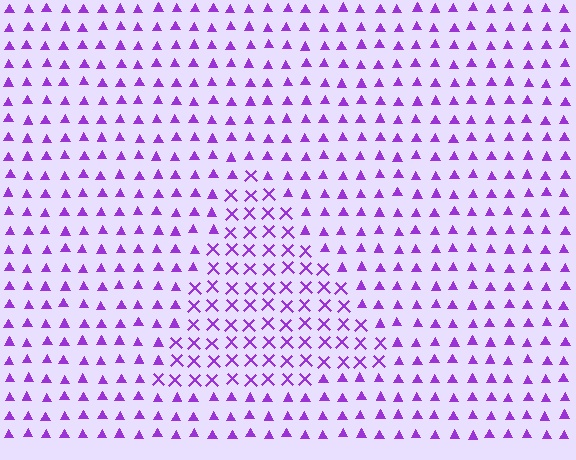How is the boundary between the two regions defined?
The boundary is defined by a change in element shape: X marks inside vs. triangles outside. All elements share the same color and spacing.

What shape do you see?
I see a triangle.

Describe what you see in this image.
The image is filled with small purple elements arranged in a uniform grid. A triangle-shaped region contains X marks, while the surrounding area contains triangles. The boundary is defined purely by the change in element shape.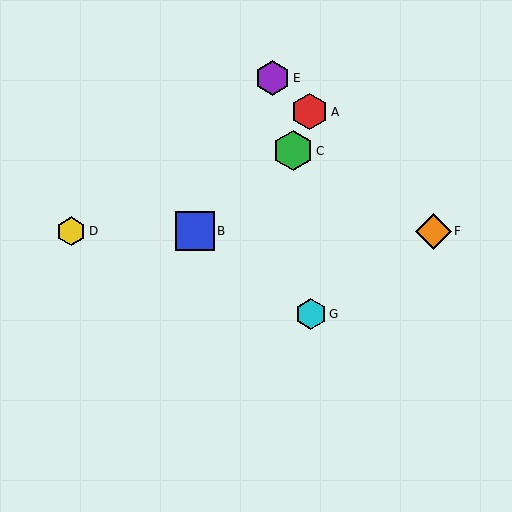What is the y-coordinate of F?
Object F is at y≈231.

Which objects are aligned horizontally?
Objects B, D, F are aligned horizontally.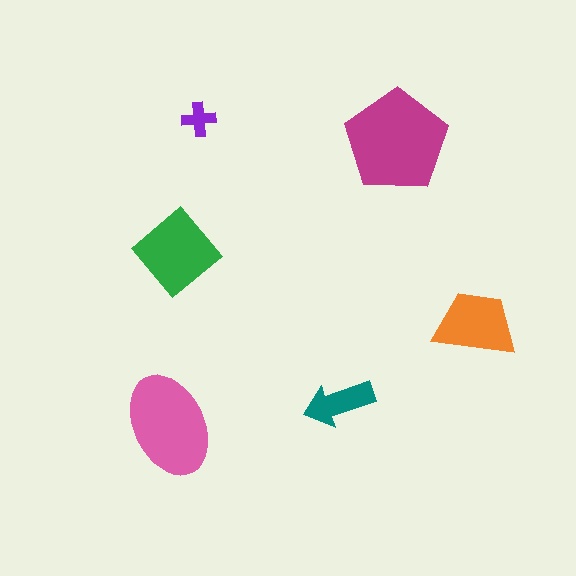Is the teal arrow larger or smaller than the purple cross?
Larger.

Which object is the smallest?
The purple cross.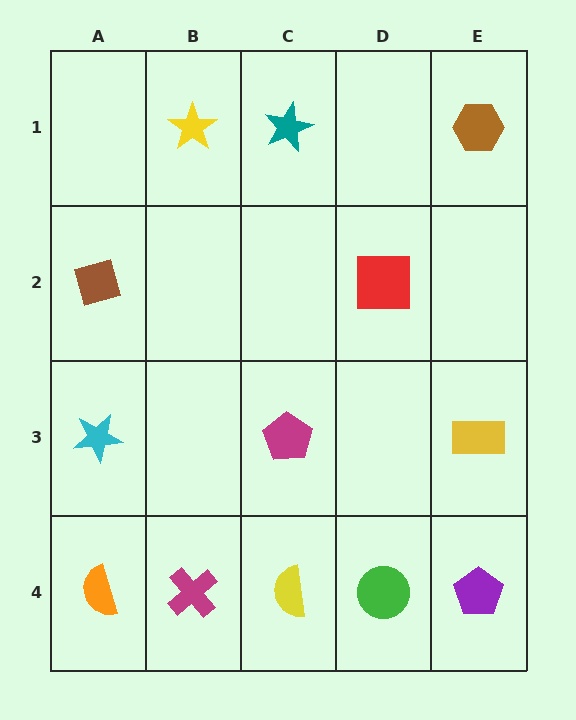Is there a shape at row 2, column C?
No, that cell is empty.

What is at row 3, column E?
A yellow rectangle.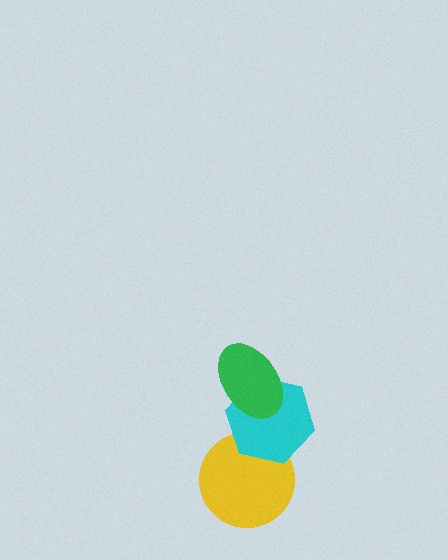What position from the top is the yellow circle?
The yellow circle is 3rd from the top.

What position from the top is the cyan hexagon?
The cyan hexagon is 2nd from the top.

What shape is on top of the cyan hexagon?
The green ellipse is on top of the cyan hexagon.